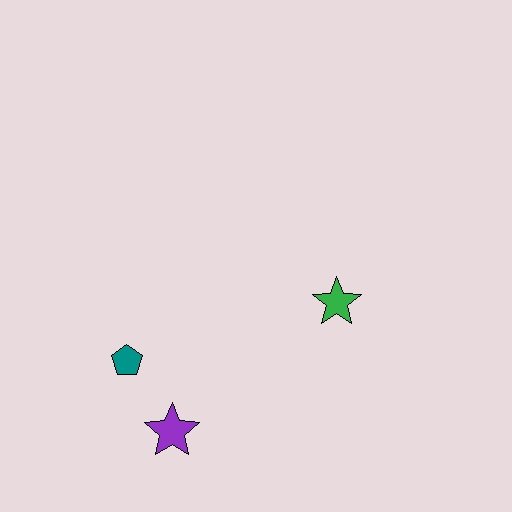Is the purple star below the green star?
Yes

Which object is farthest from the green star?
The teal pentagon is farthest from the green star.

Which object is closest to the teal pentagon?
The purple star is closest to the teal pentagon.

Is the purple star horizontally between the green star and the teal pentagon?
Yes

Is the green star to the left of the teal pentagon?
No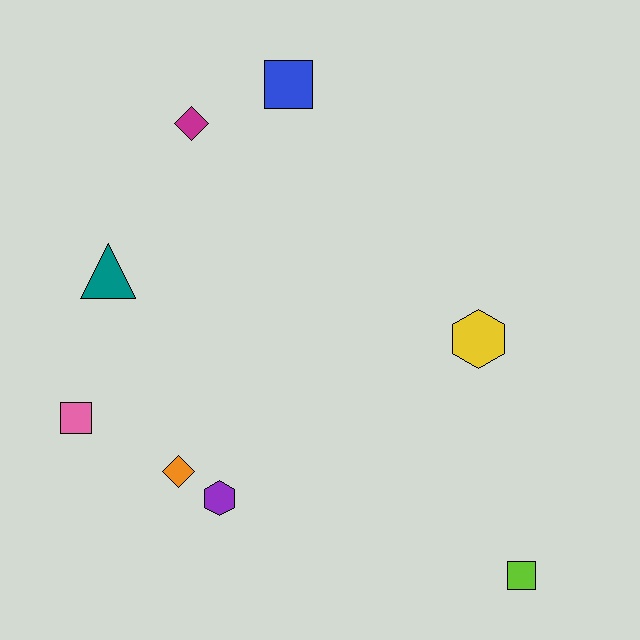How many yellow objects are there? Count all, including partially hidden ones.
There is 1 yellow object.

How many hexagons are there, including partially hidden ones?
There are 2 hexagons.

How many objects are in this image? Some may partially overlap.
There are 8 objects.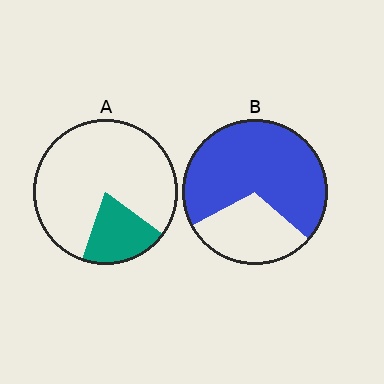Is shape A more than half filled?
No.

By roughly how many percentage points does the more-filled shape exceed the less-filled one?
By roughly 50 percentage points (B over A).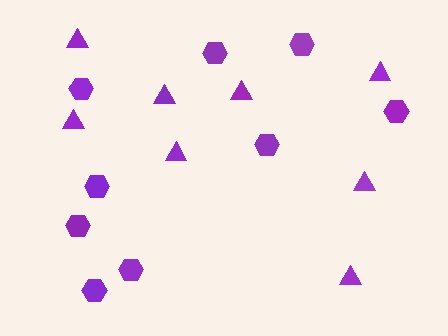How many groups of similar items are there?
There are 2 groups: one group of triangles (8) and one group of hexagons (9).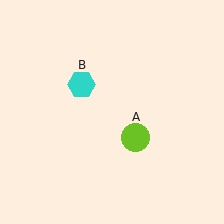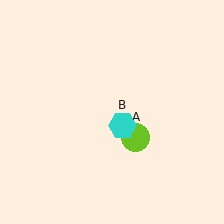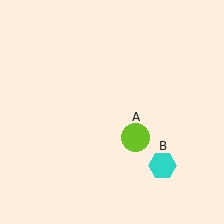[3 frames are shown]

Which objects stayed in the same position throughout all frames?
Lime circle (object A) remained stationary.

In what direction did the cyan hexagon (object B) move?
The cyan hexagon (object B) moved down and to the right.